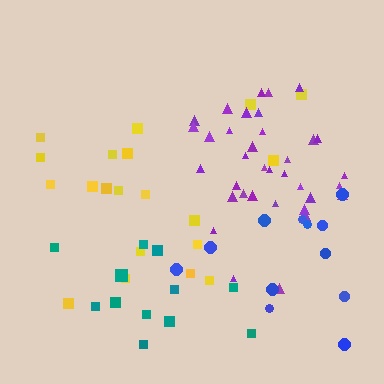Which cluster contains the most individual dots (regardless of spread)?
Purple (35).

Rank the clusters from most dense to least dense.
purple, teal, yellow, blue.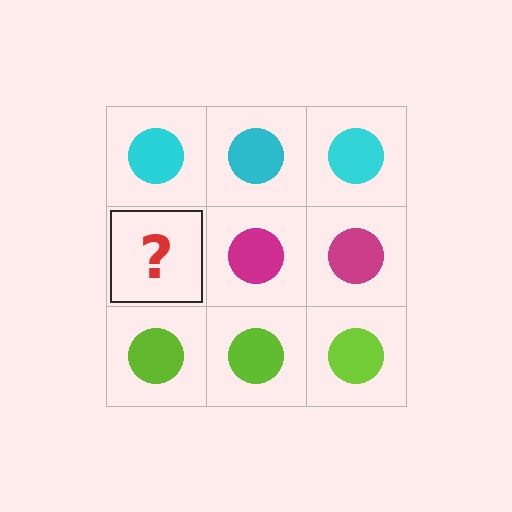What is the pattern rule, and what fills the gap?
The rule is that each row has a consistent color. The gap should be filled with a magenta circle.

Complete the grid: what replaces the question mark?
The question mark should be replaced with a magenta circle.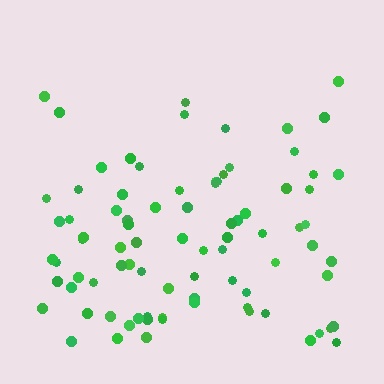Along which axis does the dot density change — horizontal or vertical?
Vertical.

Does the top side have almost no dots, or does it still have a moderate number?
Still a moderate number, just noticeably fewer than the bottom.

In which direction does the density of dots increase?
From top to bottom, with the bottom side densest.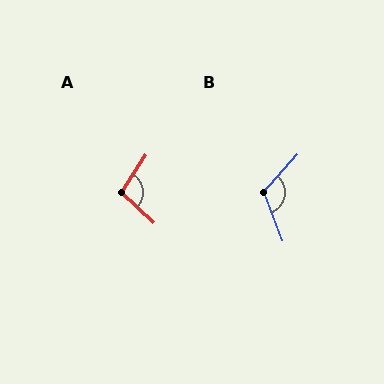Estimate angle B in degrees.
Approximately 118 degrees.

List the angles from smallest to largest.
A (100°), B (118°).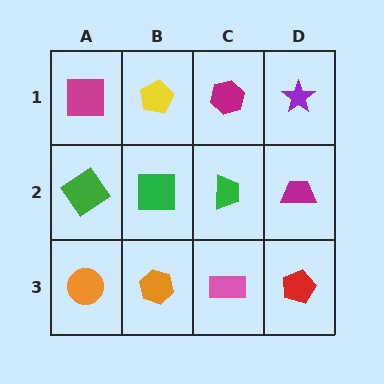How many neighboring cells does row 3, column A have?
2.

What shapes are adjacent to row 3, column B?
A green square (row 2, column B), an orange circle (row 3, column A), a pink rectangle (row 3, column C).